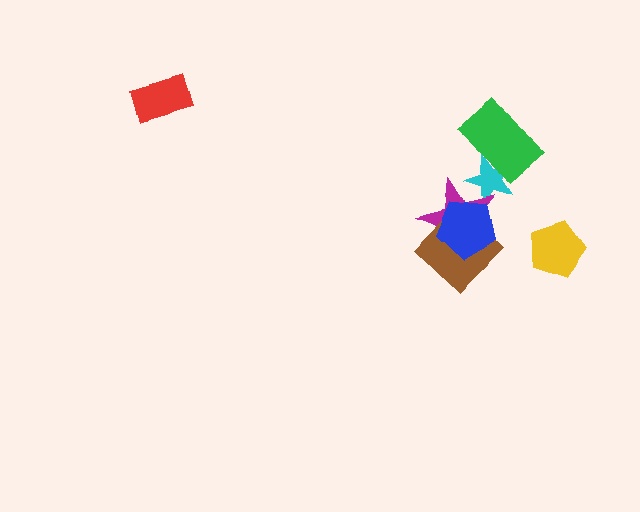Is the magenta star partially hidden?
Yes, it is partially covered by another shape.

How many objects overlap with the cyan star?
2 objects overlap with the cyan star.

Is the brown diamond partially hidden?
Yes, it is partially covered by another shape.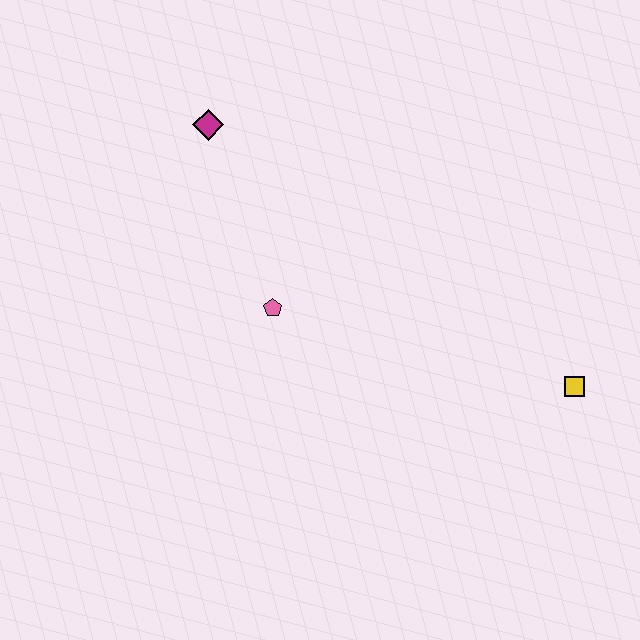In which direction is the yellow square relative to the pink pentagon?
The yellow square is to the right of the pink pentagon.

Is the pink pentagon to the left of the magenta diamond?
No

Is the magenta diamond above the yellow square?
Yes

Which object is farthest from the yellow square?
The magenta diamond is farthest from the yellow square.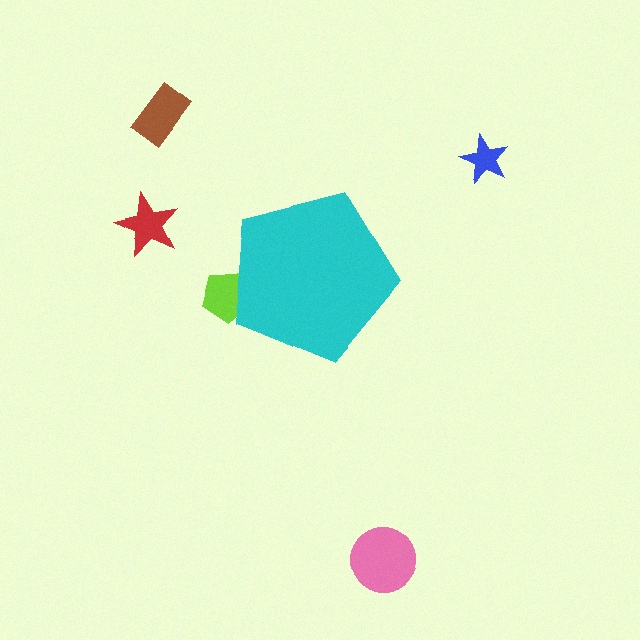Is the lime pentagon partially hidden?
Yes, the lime pentagon is partially hidden behind the cyan pentagon.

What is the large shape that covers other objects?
A cyan pentagon.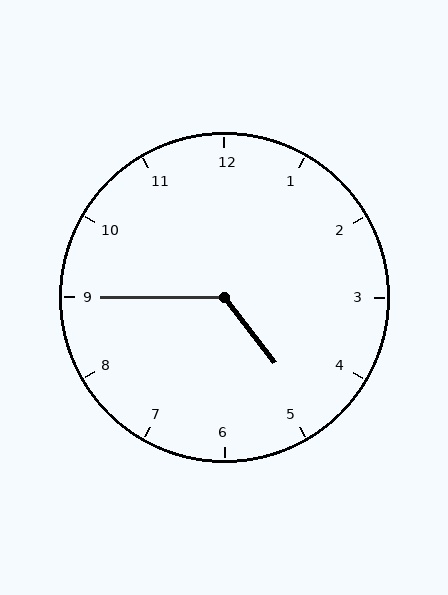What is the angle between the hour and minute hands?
Approximately 128 degrees.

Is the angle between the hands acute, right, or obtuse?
It is obtuse.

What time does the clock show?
4:45.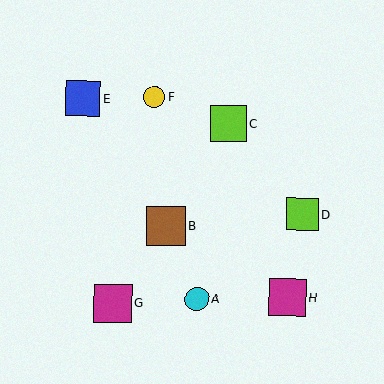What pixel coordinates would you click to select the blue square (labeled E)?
Click at (83, 98) to select the blue square E.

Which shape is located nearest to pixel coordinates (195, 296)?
The cyan circle (labeled A) at (197, 299) is nearest to that location.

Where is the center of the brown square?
The center of the brown square is at (166, 226).